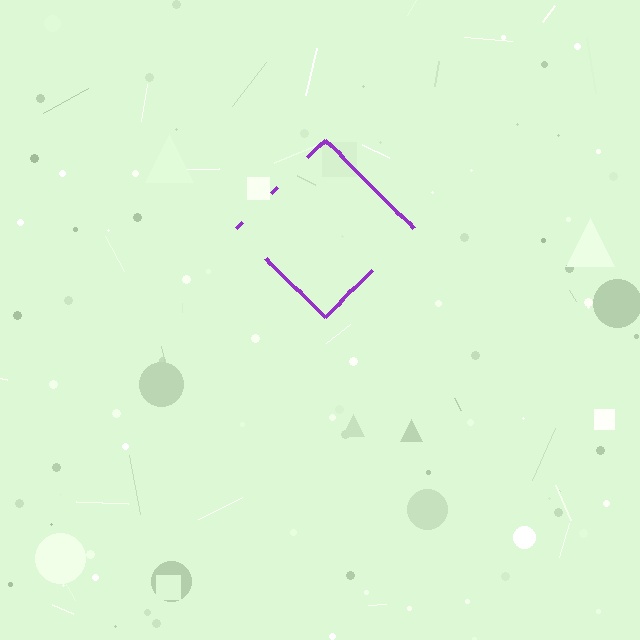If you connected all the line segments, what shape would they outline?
They would outline a diamond.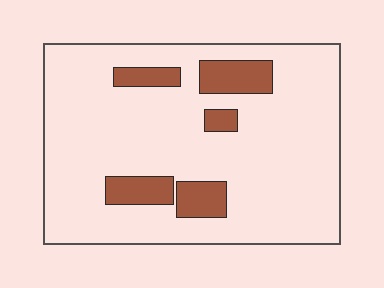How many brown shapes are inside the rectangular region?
5.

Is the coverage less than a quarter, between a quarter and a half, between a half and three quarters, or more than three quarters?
Less than a quarter.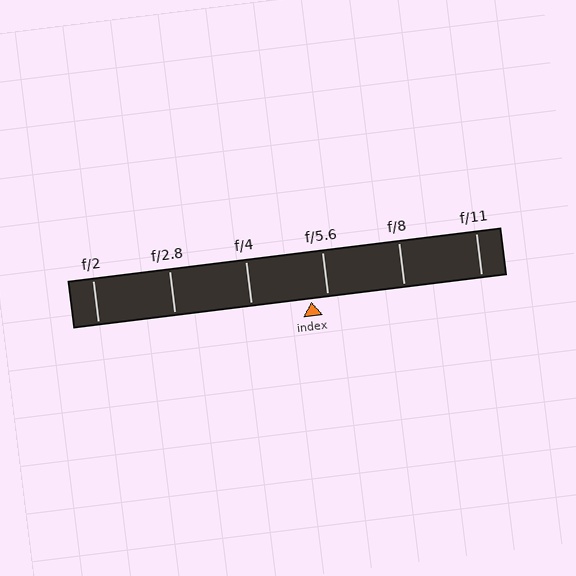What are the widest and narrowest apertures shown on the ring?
The widest aperture shown is f/2 and the narrowest is f/11.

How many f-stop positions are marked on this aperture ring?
There are 6 f-stop positions marked.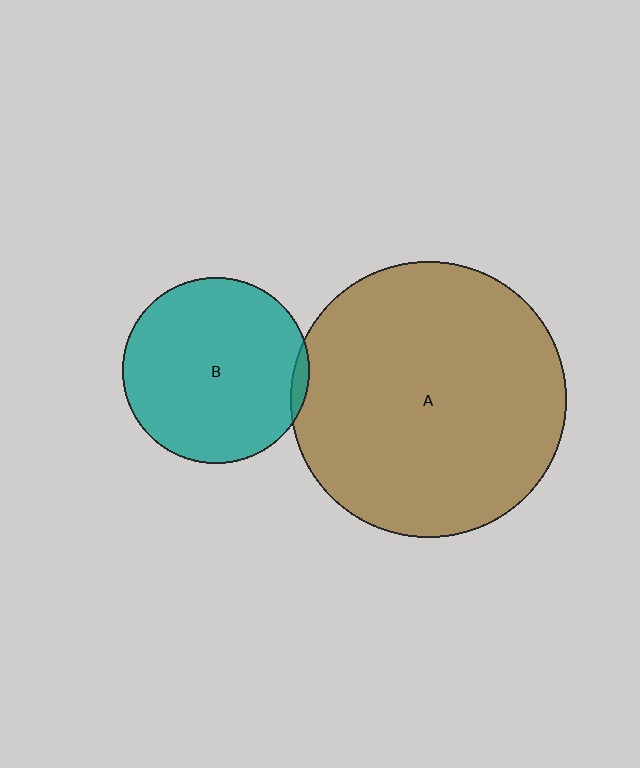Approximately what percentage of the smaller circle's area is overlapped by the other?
Approximately 5%.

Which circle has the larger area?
Circle A (brown).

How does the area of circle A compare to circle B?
Approximately 2.2 times.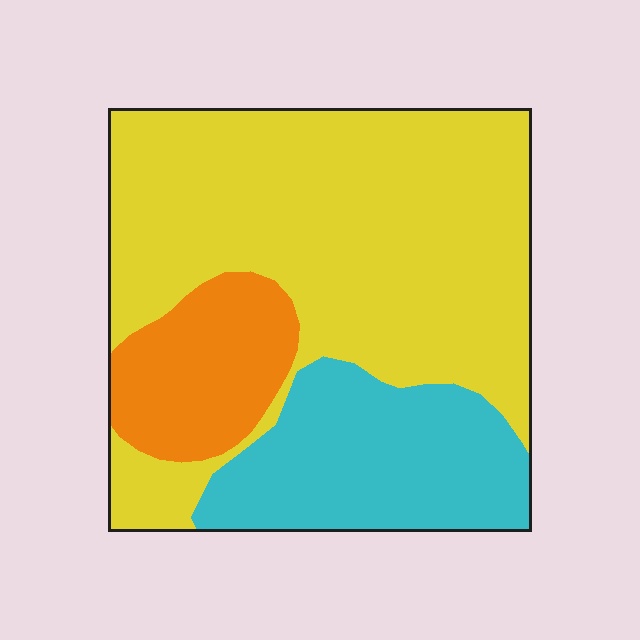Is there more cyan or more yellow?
Yellow.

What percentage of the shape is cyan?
Cyan takes up between a sixth and a third of the shape.